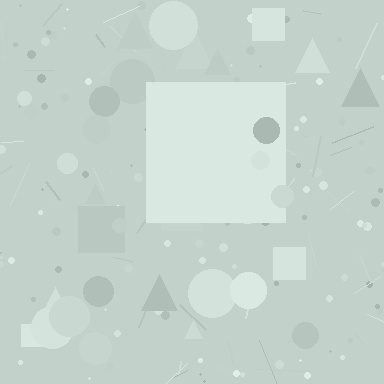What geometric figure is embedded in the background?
A square is embedded in the background.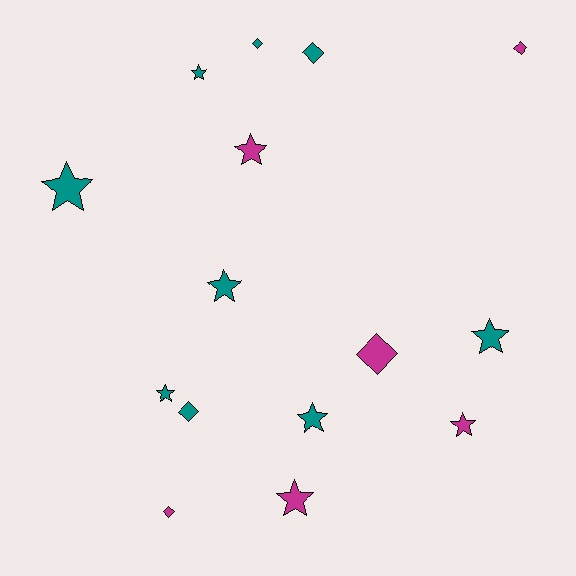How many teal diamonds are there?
There are 3 teal diamonds.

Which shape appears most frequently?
Star, with 9 objects.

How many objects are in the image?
There are 15 objects.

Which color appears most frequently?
Teal, with 9 objects.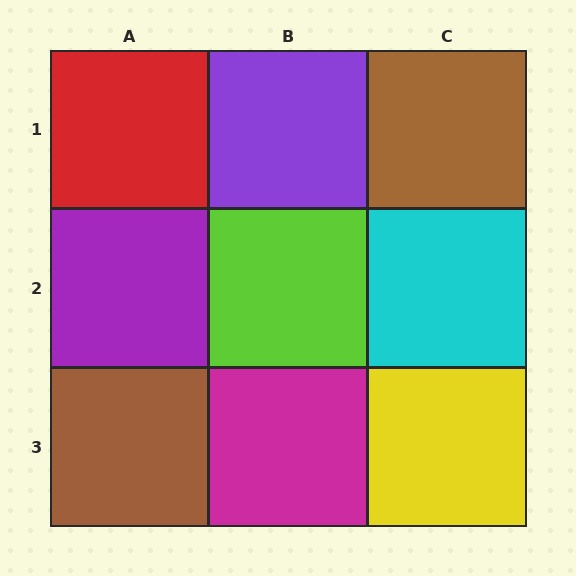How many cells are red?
1 cell is red.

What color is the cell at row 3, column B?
Magenta.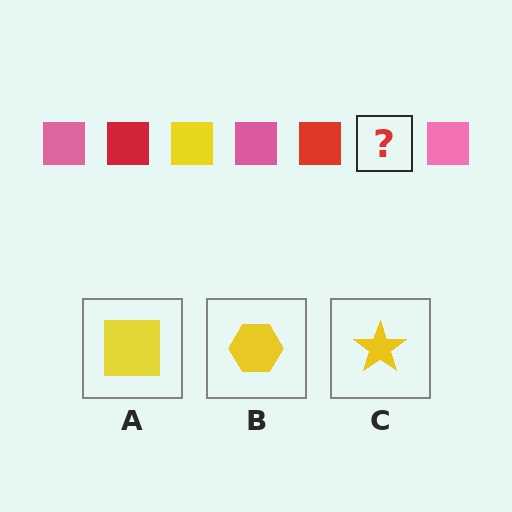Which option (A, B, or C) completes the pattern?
A.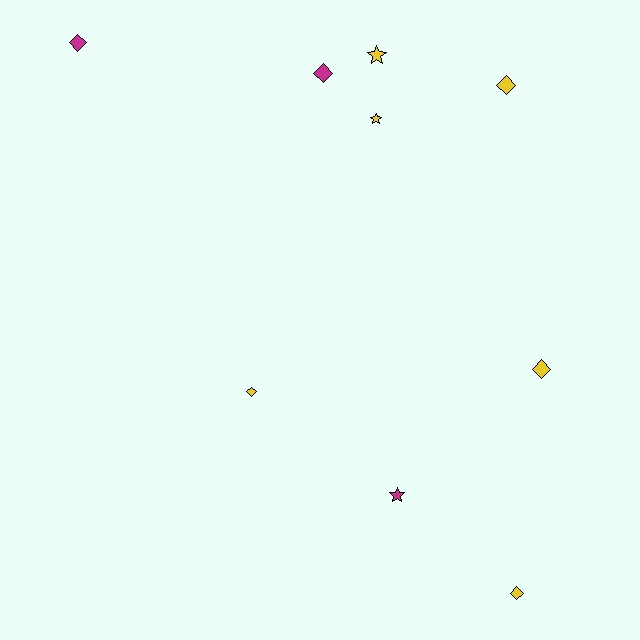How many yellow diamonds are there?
There are 4 yellow diamonds.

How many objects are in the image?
There are 9 objects.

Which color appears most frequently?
Yellow, with 6 objects.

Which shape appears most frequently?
Diamond, with 6 objects.